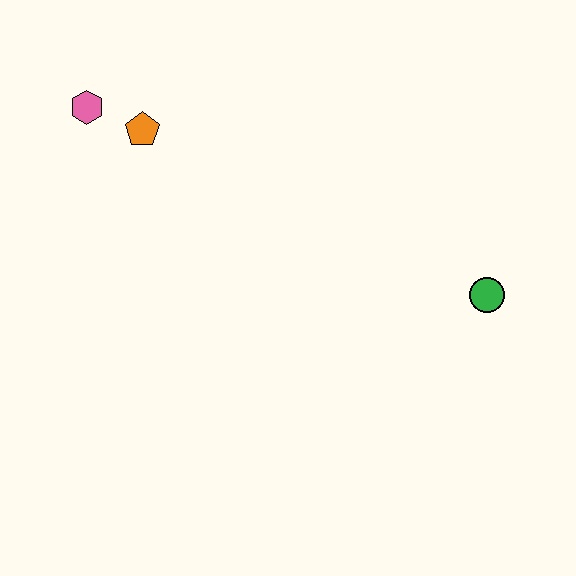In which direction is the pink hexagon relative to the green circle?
The pink hexagon is to the left of the green circle.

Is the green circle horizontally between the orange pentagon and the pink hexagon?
No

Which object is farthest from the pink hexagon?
The green circle is farthest from the pink hexagon.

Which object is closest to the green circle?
The orange pentagon is closest to the green circle.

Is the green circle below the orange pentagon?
Yes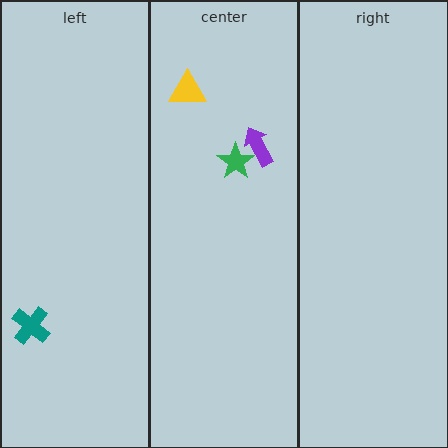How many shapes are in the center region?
3.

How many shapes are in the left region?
1.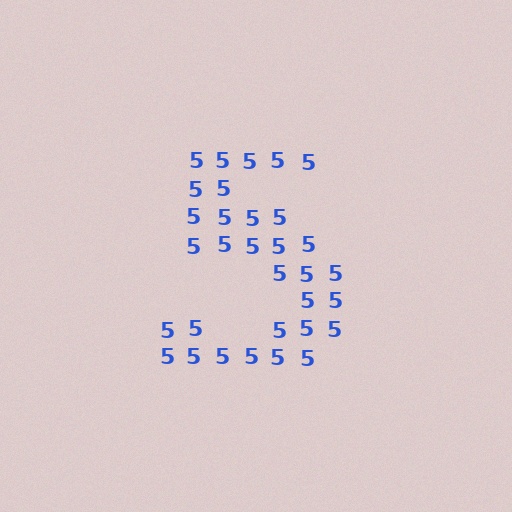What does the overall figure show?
The overall figure shows the digit 5.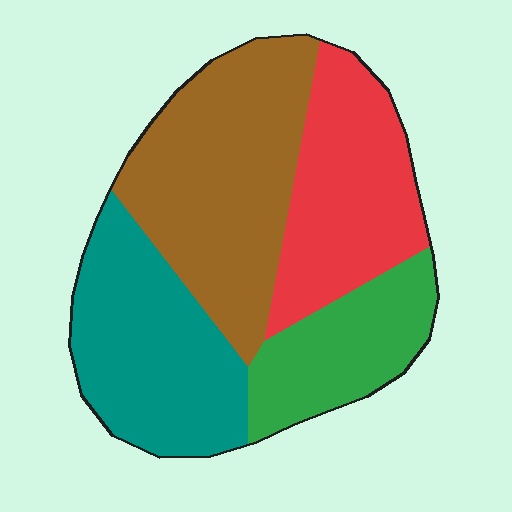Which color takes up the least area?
Green, at roughly 15%.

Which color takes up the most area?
Brown, at roughly 35%.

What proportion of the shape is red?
Red covers about 25% of the shape.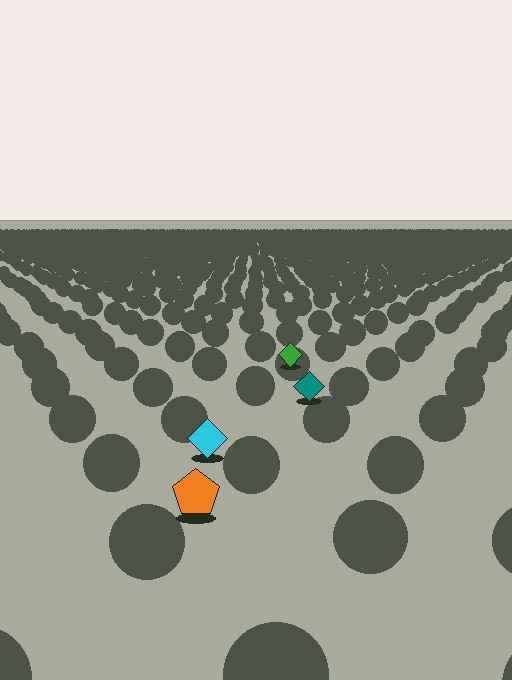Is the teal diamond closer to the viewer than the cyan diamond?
No. The cyan diamond is closer — you can tell from the texture gradient: the ground texture is coarser near it.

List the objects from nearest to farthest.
From nearest to farthest: the orange pentagon, the cyan diamond, the teal diamond, the green diamond.